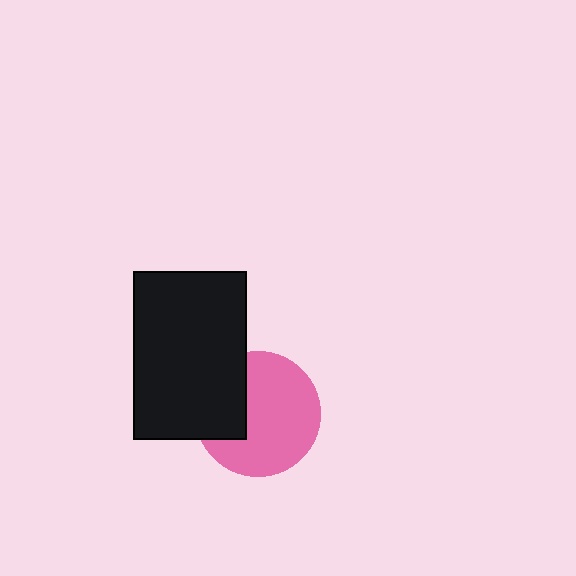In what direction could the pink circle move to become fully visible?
The pink circle could move right. That would shift it out from behind the black rectangle entirely.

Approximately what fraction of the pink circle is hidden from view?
Roughly 30% of the pink circle is hidden behind the black rectangle.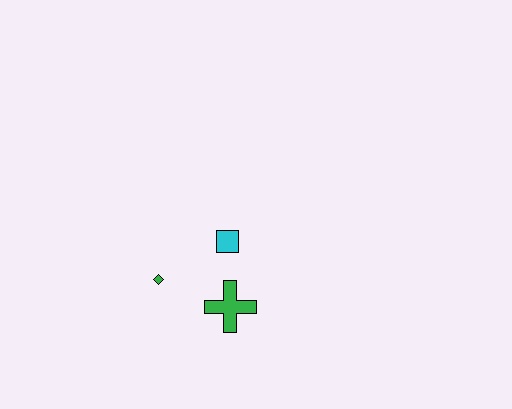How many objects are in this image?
There are 3 objects.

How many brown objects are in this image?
There are no brown objects.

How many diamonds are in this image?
There is 1 diamond.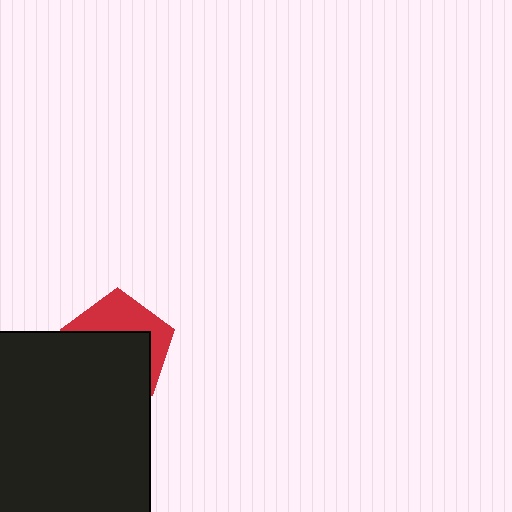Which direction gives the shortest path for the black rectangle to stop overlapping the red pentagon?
Moving down gives the shortest separation.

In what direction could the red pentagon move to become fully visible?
The red pentagon could move up. That would shift it out from behind the black rectangle entirely.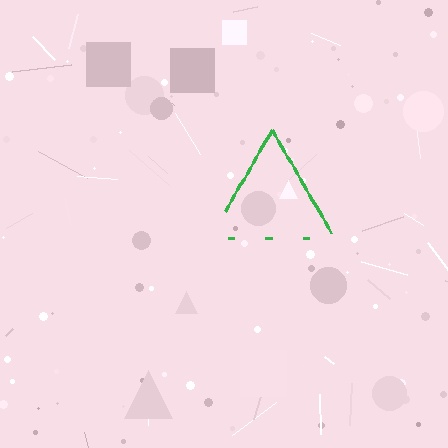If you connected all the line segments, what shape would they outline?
They would outline a triangle.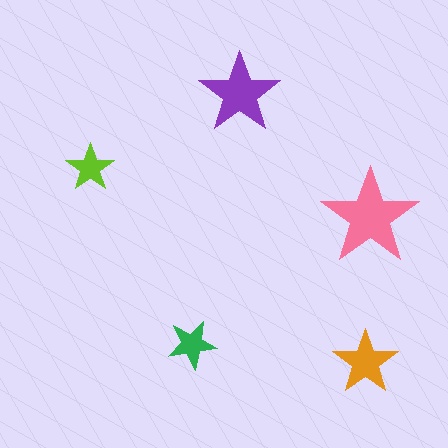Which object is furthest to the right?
The pink star is rightmost.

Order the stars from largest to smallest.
the pink one, the purple one, the orange one, the green one, the lime one.